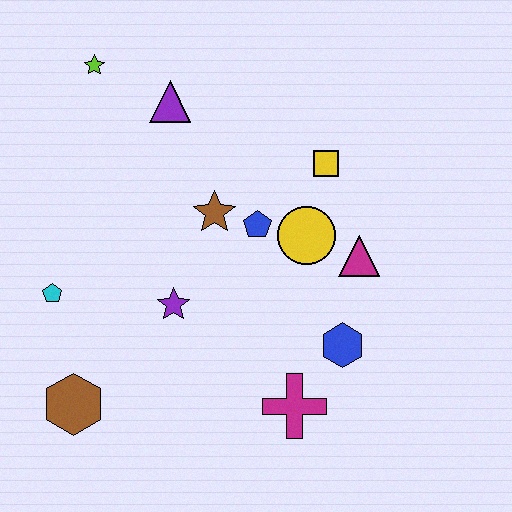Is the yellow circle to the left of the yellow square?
Yes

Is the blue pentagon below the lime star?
Yes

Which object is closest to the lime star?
The purple triangle is closest to the lime star.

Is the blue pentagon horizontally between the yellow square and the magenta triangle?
No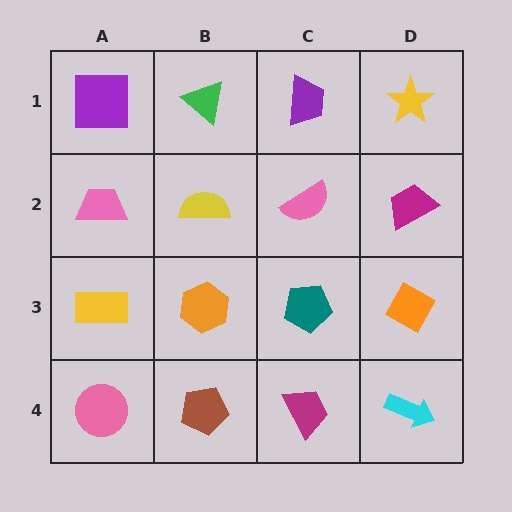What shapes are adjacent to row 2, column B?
A green triangle (row 1, column B), an orange hexagon (row 3, column B), a pink trapezoid (row 2, column A), a pink semicircle (row 2, column C).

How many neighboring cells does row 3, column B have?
4.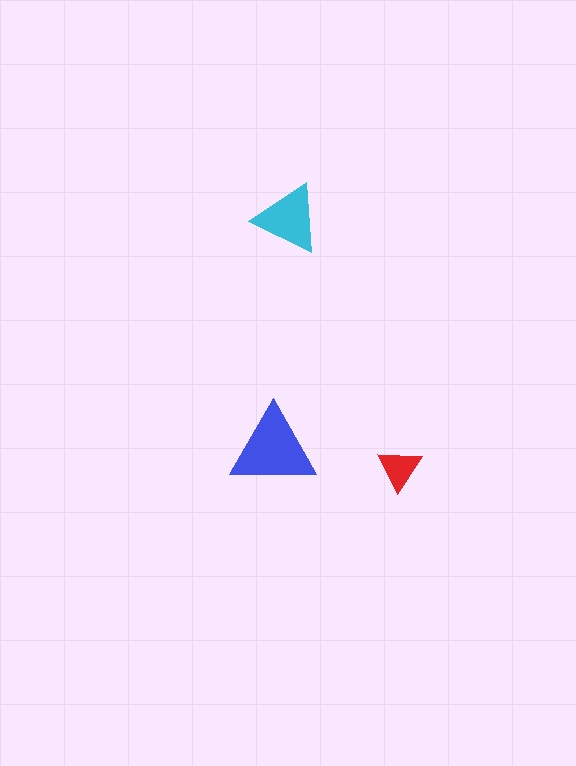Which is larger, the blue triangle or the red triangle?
The blue one.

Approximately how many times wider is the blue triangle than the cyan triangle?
About 1.5 times wider.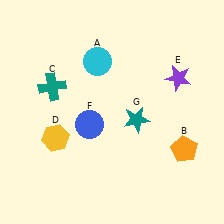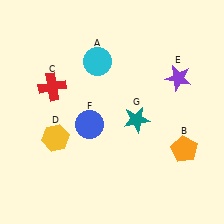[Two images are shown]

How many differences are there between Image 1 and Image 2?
There is 1 difference between the two images.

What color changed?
The cross (C) changed from teal in Image 1 to red in Image 2.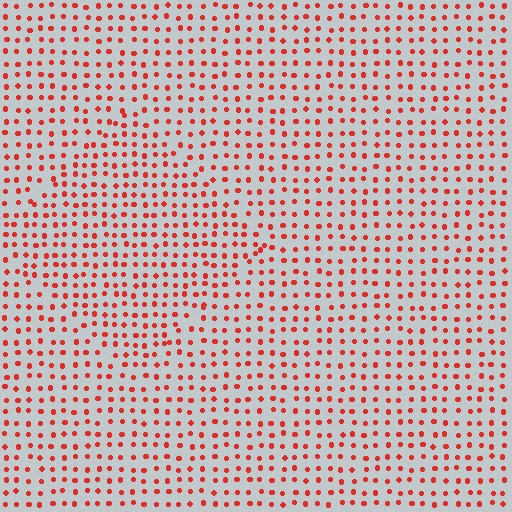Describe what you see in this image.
The image contains small red elements arranged at two different densities. A diamond-shaped region is visible where the elements are more densely packed than the surrounding area.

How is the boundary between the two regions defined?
The boundary is defined by a change in element density (approximately 1.3x ratio). All elements are the same color, size, and shape.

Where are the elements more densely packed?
The elements are more densely packed inside the diamond boundary.